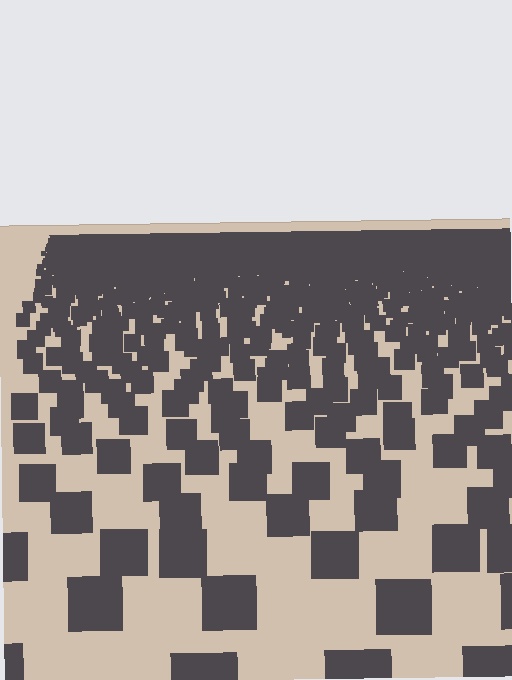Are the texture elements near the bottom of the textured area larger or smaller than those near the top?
Larger. Near the bottom, elements are closer to the viewer and appear at a bigger on-screen size.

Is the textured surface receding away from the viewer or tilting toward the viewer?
The surface is receding away from the viewer. Texture elements get smaller and denser toward the top.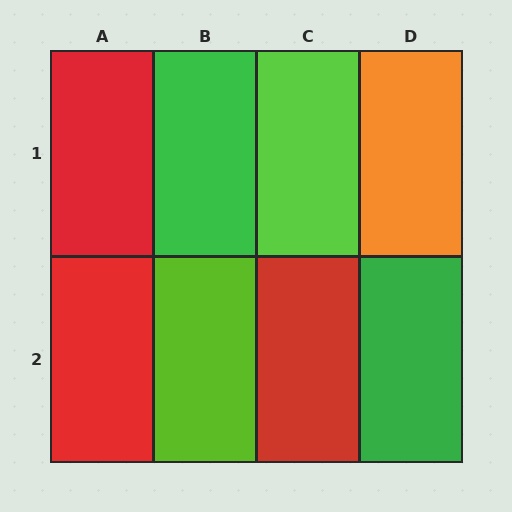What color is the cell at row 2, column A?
Red.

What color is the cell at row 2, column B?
Lime.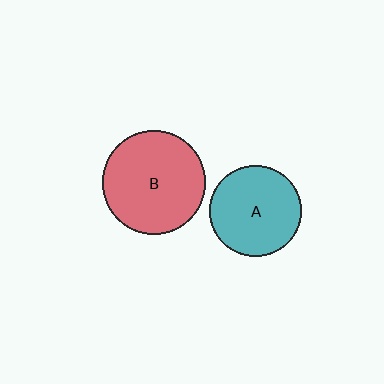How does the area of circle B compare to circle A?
Approximately 1.3 times.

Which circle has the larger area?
Circle B (red).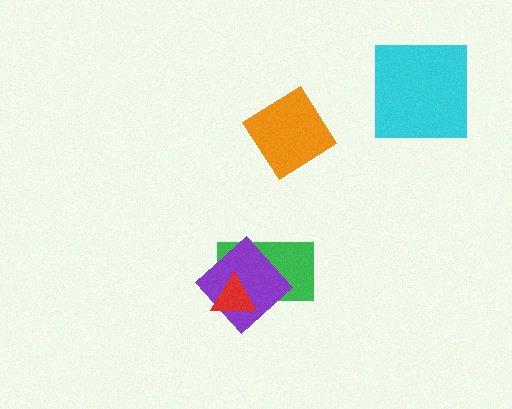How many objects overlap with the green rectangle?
2 objects overlap with the green rectangle.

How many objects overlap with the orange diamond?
0 objects overlap with the orange diamond.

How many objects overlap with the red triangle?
2 objects overlap with the red triangle.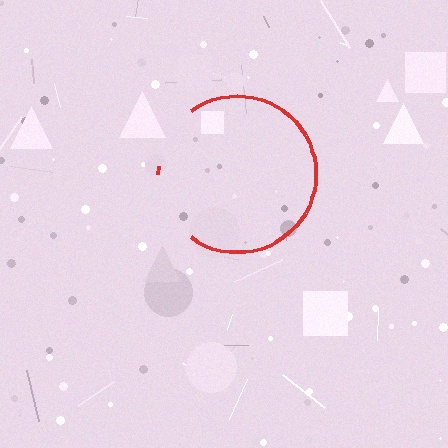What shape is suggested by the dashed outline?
The dashed outline suggests a circle.